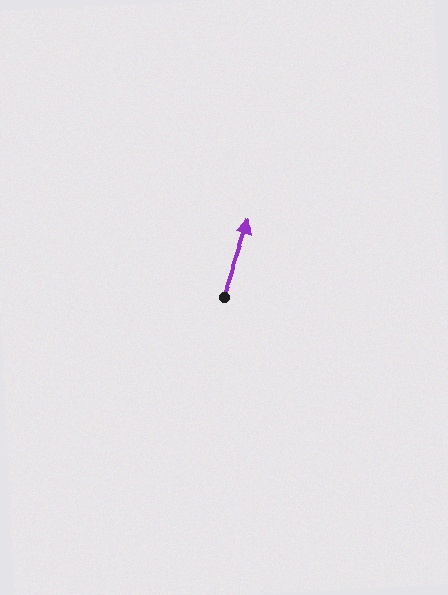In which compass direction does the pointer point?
North.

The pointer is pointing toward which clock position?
Roughly 1 o'clock.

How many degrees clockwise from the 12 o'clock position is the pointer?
Approximately 20 degrees.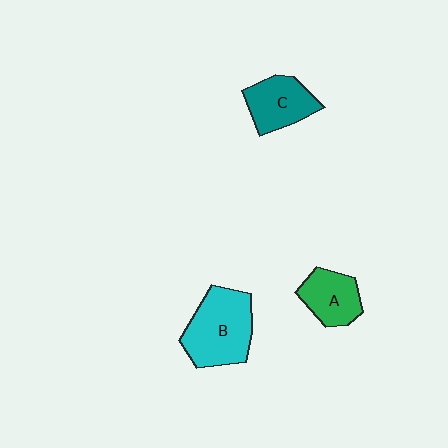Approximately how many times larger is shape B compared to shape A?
Approximately 1.6 times.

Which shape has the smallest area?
Shape A (green).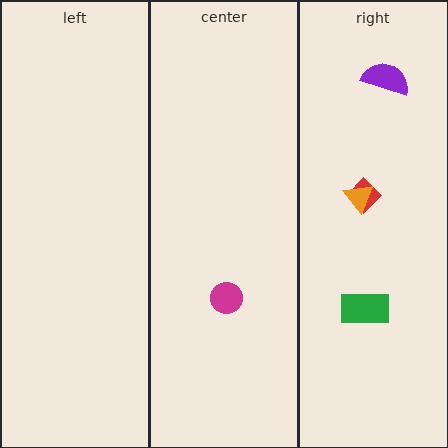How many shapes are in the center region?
1.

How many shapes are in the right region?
4.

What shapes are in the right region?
The red diamond, the orange triangle, the purple semicircle, the green rectangle.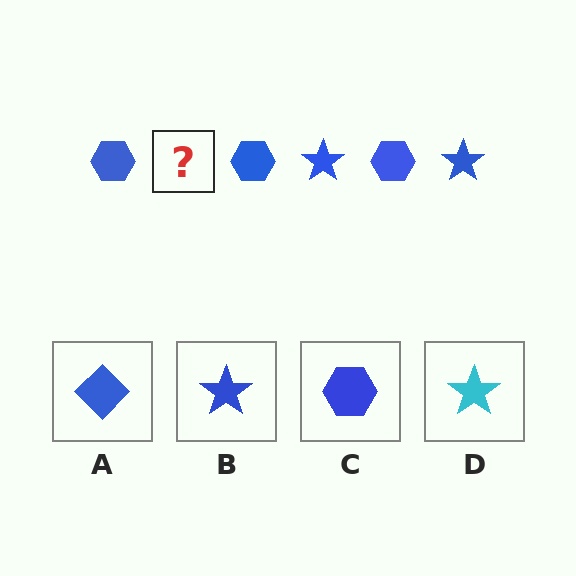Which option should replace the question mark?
Option B.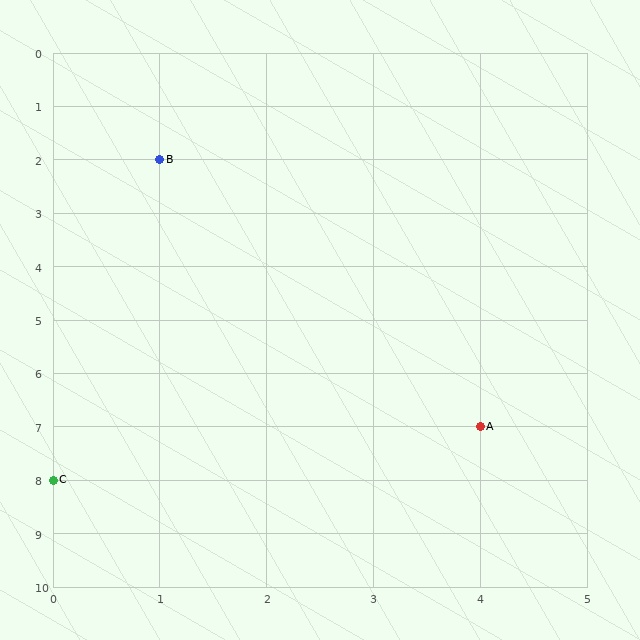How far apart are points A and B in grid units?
Points A and B are 3 columns and 5 rows apart (about 5.8 grid units diagonally).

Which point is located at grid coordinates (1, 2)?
Point B is at (1, 2).